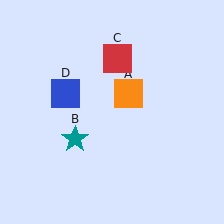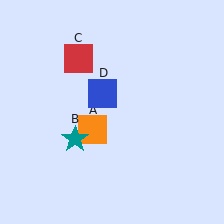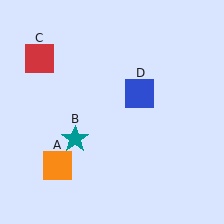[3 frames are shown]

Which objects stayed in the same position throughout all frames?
Teal star (object B) remained stationary.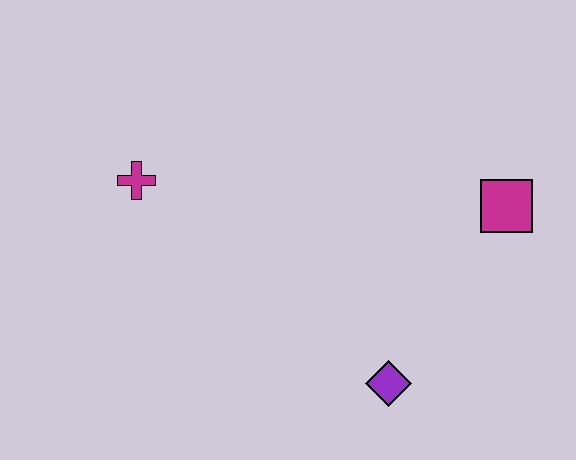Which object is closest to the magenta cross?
The purple diamond is closest to the magenta cross.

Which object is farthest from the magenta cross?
The magenta square is farthest from the magenta cross.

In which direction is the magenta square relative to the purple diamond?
The magenta square is above the purple diamond.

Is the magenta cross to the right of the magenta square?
No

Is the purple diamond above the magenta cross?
No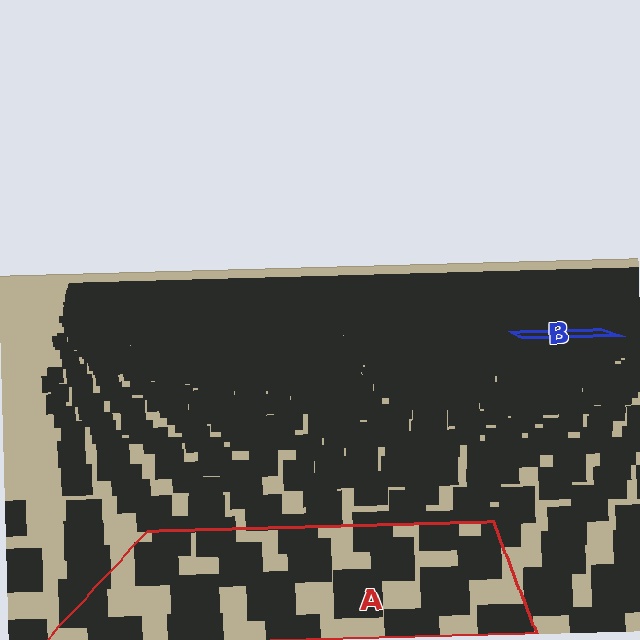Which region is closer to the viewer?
Region A is closer. The texture elements there are larger and more spread out.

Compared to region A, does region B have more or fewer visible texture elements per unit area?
Region B has more texture elements per unit area — they are packed more densely because it is farther away.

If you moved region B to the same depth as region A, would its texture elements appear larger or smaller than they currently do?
They would appear larger. At a closer depth, the same texture elements are projected at a bigger on-screen size.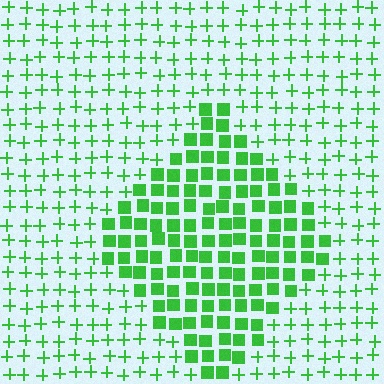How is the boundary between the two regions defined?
The boundary is defined by a change in element shape: squares inside vs. plus signs outside. All elements share the same color and spacing.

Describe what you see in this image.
The image is filled with small green elements arranged in a uniform grid. A diamond-shaped region contains squares, while the surrounding area contains plus signs. The boundary is defined purely by the change in element shape.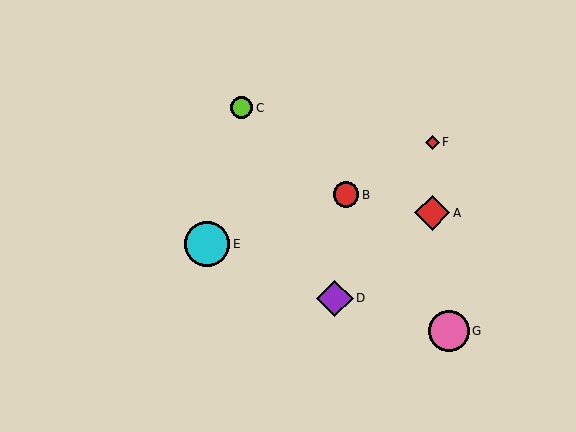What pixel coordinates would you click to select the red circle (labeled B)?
Click at (346, 195) to select the red circle B.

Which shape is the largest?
The cyan circle (labeled E) is the largest.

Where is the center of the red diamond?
The center of the red diamond is at (432, 142).